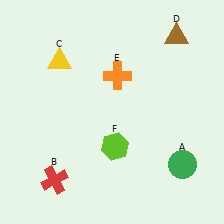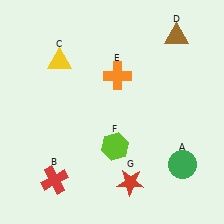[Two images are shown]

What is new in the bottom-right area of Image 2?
A red star (G) was added in the bottom-right area of Image 2.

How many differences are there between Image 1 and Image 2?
There is 1 difference between the two images.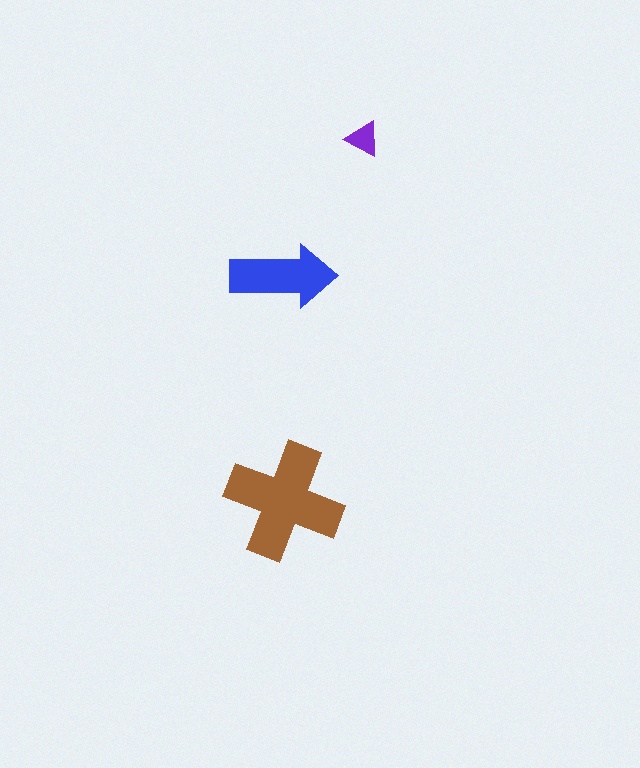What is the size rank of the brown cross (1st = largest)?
1st.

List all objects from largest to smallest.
The brown cross, the blue arrow, the purple triangle.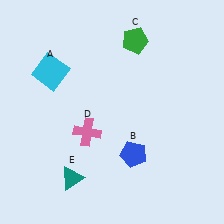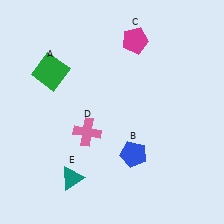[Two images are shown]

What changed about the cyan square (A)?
In Image 1, A is cyan. In Image 2, it changed to green.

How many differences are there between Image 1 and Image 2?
There are 2 differences between the two images.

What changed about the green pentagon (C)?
In Image 1, C is green. In Image 2, it changed to magenta.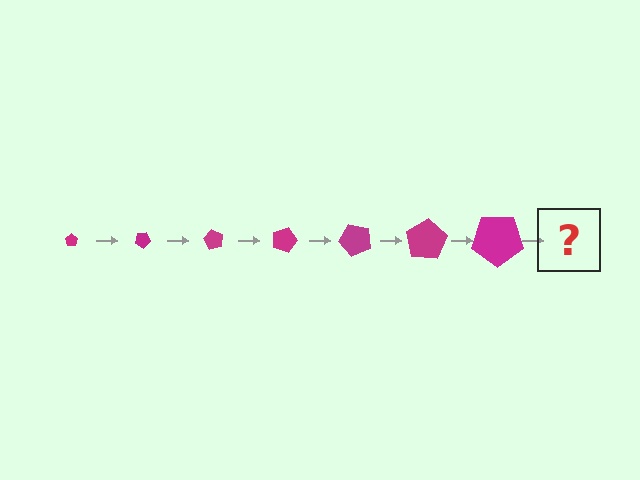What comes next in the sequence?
The next element should be a pentagon, larger than the previous one and rotated 210 degrees from the start.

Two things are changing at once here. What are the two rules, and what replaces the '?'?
The two rules are that the pentagon grows larger each step and it rotates 30 degrees each step. The '?' should be a pentagon, larger than the previous one and rotated 210 degrees from the start.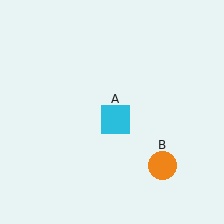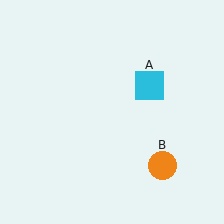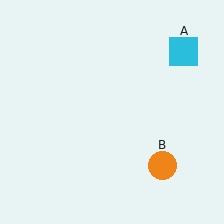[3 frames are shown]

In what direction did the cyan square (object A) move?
The cyan square (object A) moved up and to the right.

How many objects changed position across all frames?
1 object changed position: cyan square (object A).